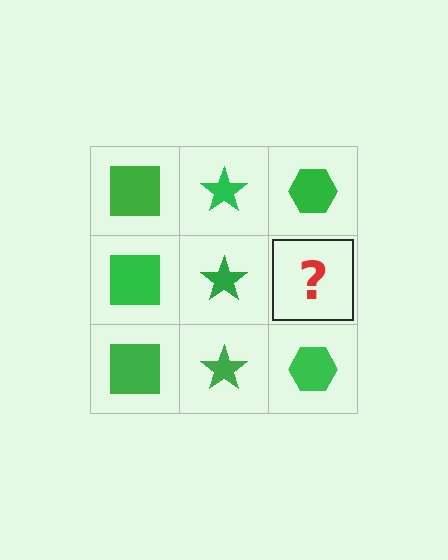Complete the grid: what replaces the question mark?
The question mark should be replaced with a green hexagon.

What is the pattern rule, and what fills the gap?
The rule is that each column has a consistent shape. The gap should be filled with a green hexagon.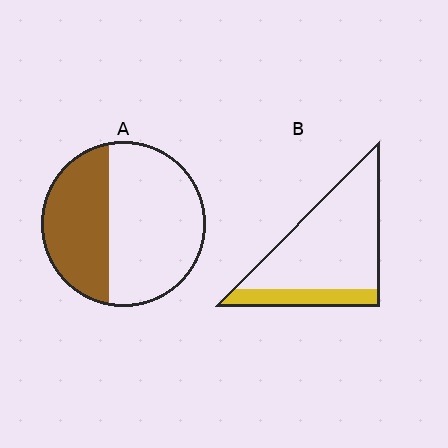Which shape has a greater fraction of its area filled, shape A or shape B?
Shape A.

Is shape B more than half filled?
No.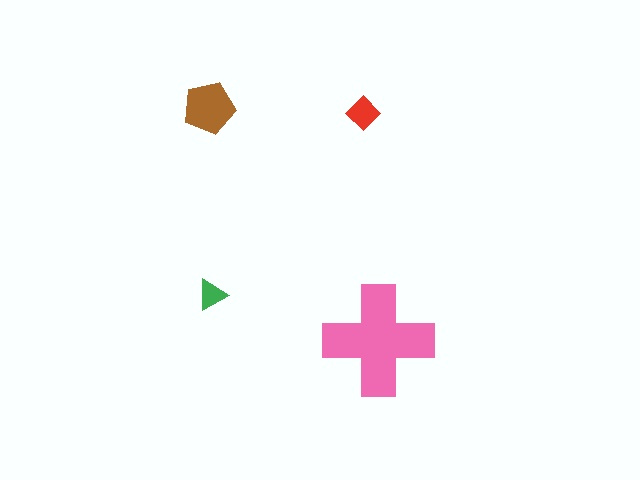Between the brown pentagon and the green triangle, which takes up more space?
The brown pentagon.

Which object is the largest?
The pink cross.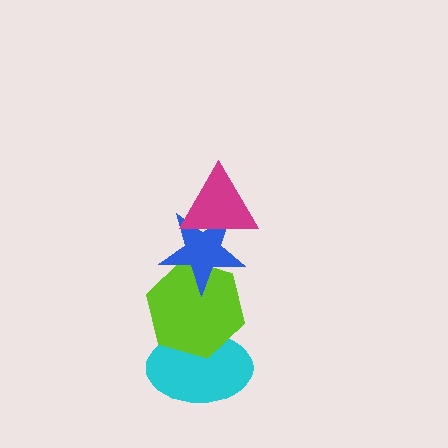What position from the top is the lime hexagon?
The lime hexagon is 3rd from the top.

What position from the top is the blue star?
The blue star is 2nd from the top.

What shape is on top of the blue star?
The magenta triangle is on top of the blue star.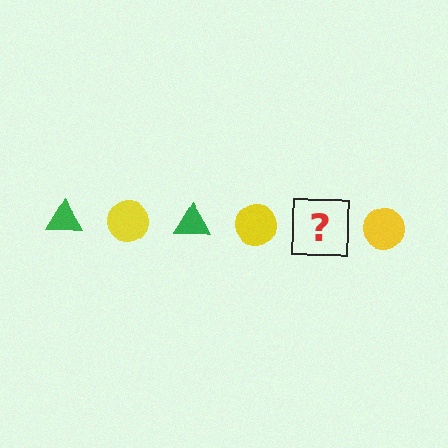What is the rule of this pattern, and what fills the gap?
The rule is that the pattern alternates between green triangle and yellow circle. The gap should be filled with a green triangle.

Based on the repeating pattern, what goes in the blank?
The blank should be a green triangle.